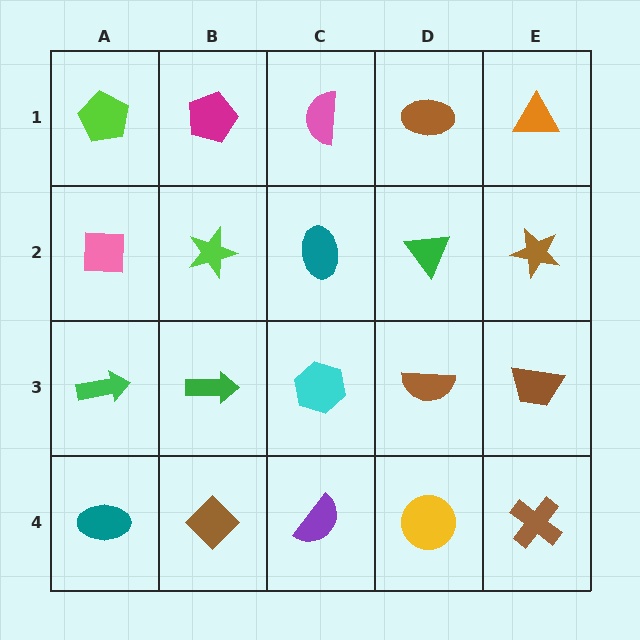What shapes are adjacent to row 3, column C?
A teal ellipse (row 2, column C), a purple semicircle (row 4, column C), a green arrow (row 3, column B), a brown semicircle (row 3, column D).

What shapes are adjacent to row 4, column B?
A green arrow (row 3, column B), a teal ellipse (row 4, column A), a purple semicircle (row 4, column C).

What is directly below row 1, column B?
A lime star.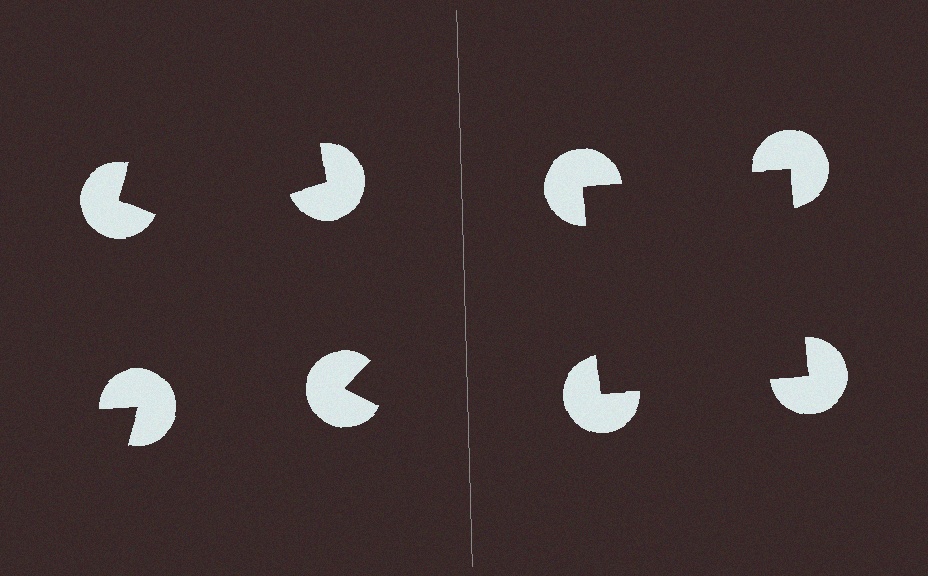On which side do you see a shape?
An illusory square appears on the right side. On the left side the wedge cuts are rotated, so no coherent shape forms.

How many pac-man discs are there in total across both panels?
8 — 4 on each side.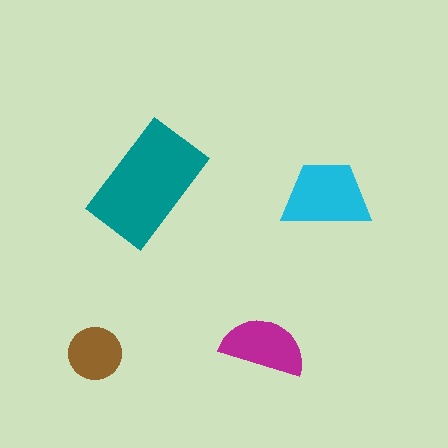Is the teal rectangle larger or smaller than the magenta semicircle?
Larger.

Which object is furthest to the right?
The cyan trapezoid is rightmost.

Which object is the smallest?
The brown circle.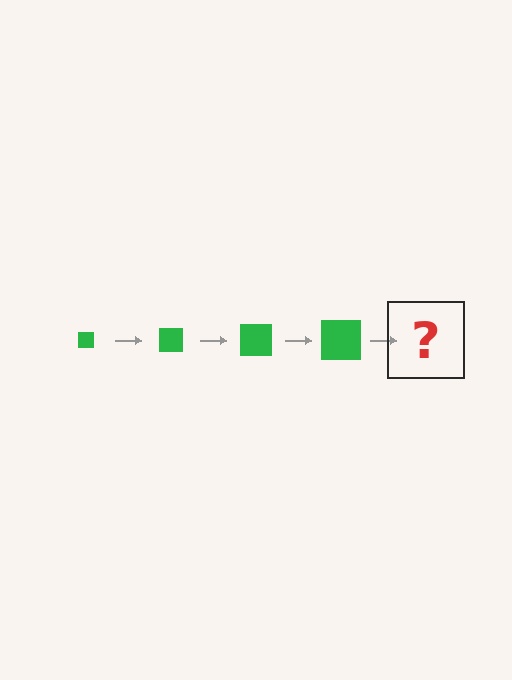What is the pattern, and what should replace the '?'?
The pattern is that the square gets progressively larger each step. The '?' should be a green square, larger than the previous one.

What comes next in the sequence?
The next element should be a green square, larger than the previous one.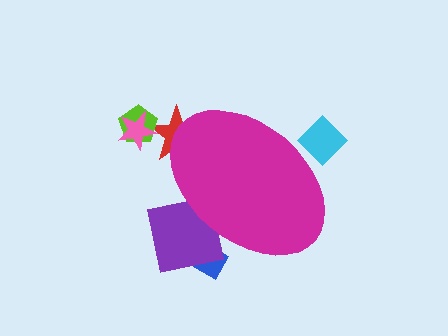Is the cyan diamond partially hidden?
Yes, the cyan diamond is partially hidden behind the magenta ellipse.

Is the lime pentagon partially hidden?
No, the lime pentagon is fully visible.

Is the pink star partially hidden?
No, the pink star is fully visible.